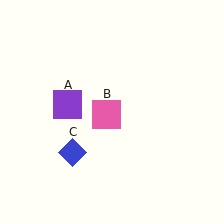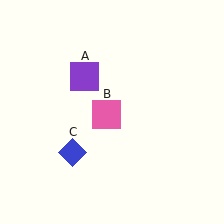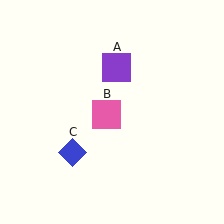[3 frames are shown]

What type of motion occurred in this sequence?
The purple square (object A) rotated clockwise around the center of the scene.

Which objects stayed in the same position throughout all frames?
Pink square (object B) and blue diamond (object C) remained stationary.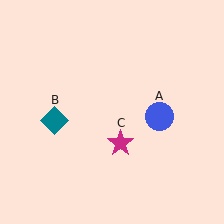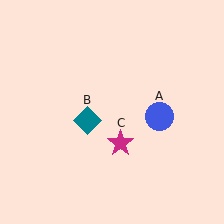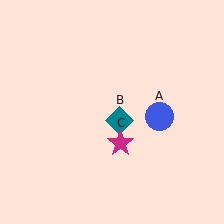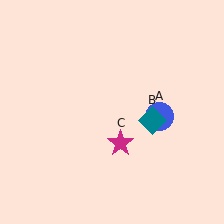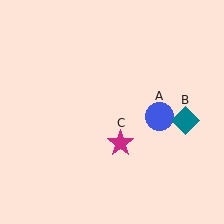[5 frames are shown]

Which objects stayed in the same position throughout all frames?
Blue circle (object A) and magenta star (object C) remained stationary.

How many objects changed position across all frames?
1 object changed position: teal diamond (object B).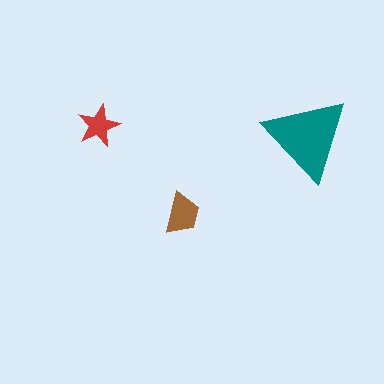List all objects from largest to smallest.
The teal triangle, the brown trapezoid, the red star.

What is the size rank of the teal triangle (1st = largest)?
1st.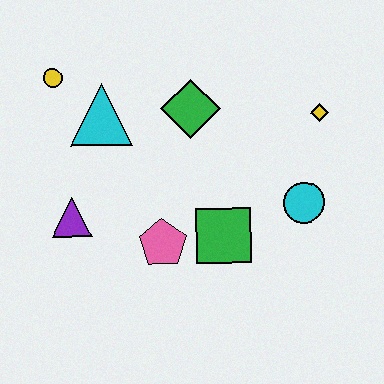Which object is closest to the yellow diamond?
The cyan circle is closest to the yellow diamond.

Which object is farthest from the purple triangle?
The yellow diamond is farthest from the purple triangle.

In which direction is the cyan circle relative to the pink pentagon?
The cyan circle is to the right of the pink pentagon.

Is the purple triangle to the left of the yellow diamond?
Yes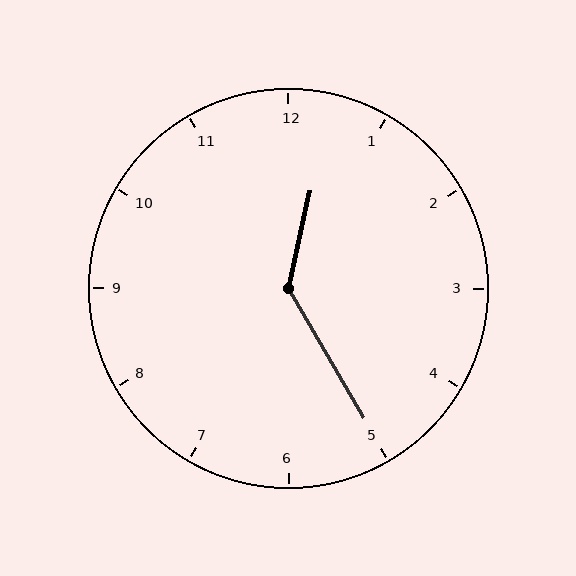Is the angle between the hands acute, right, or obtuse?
It is obtuse.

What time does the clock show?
12:25.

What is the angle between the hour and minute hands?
Approximately 138 degrees.